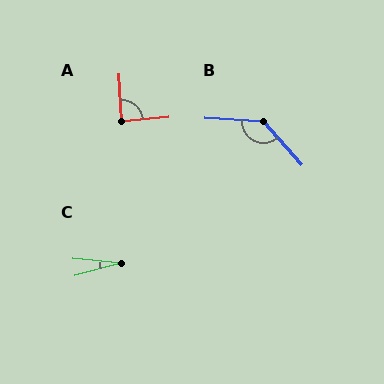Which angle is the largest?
B, at approximately 135 degrees.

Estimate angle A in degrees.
Approximately 87 degrees.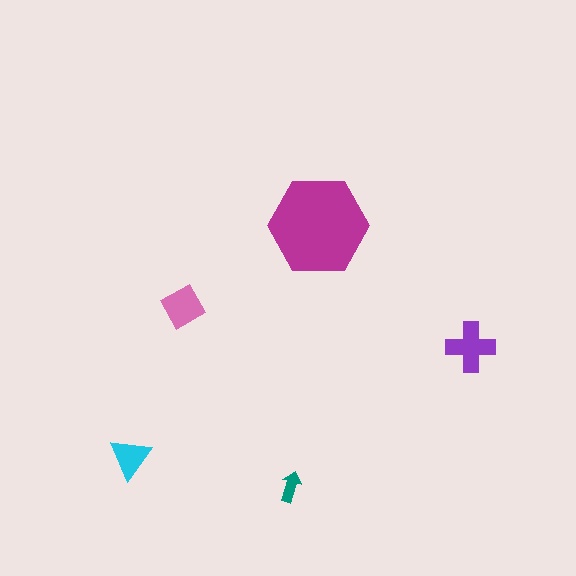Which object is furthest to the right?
The purple cross is rightmost.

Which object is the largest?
The magenta hexagon.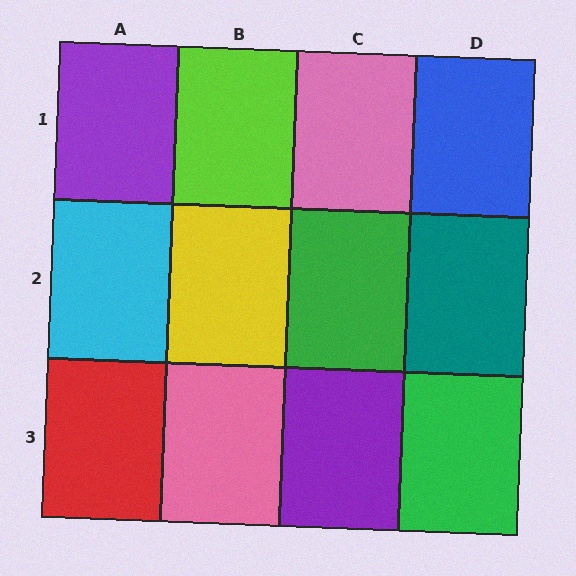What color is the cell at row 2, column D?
Teal.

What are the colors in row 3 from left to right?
Red, pink, purple, green.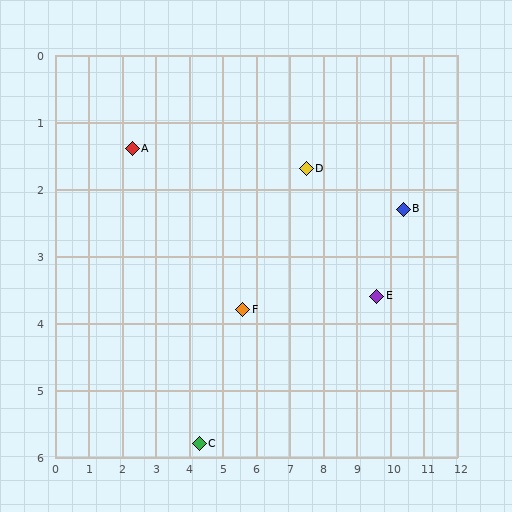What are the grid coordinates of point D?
Point D is at approximately (7.5, 1.7).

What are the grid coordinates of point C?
Point C is at approximately (4.3, 5.8).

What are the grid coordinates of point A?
Point A is at approximately (2.3, 1.4).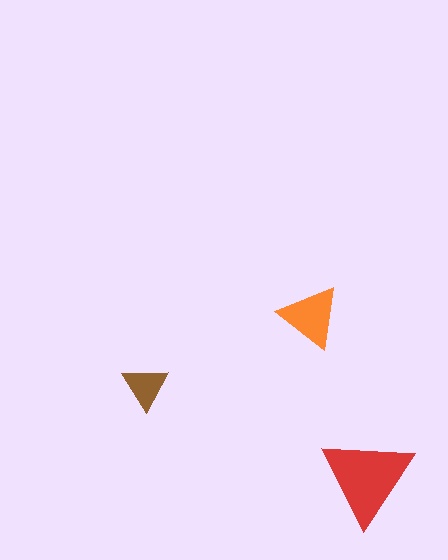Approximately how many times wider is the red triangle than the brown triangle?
About 2 times wider.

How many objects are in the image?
There are 3 objects in the image.